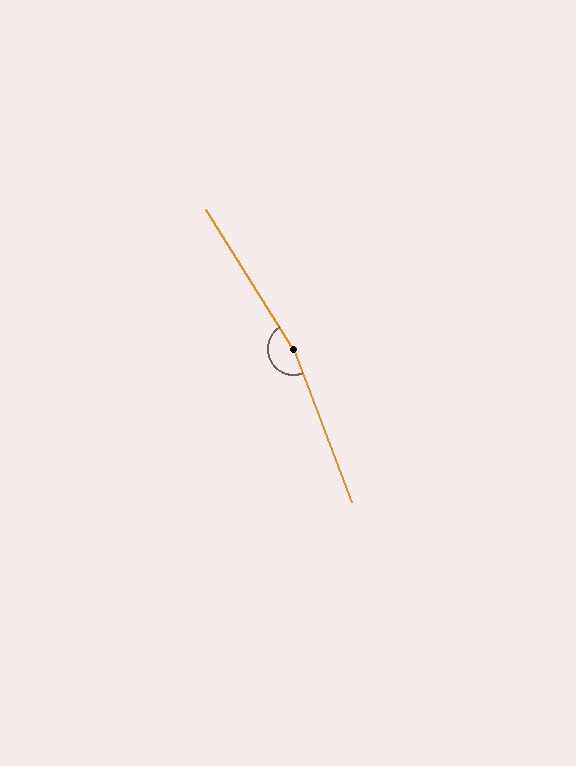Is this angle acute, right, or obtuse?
It is obtuse.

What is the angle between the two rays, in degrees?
Approximately 169 degrees.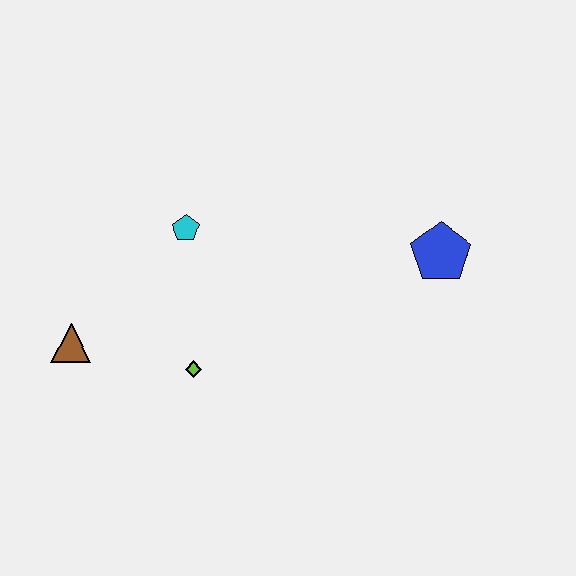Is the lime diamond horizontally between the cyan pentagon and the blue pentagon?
Yes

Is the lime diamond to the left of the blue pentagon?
Yes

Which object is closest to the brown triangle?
The lime diamond is closest to the brown triangle.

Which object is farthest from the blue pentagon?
The brown triangle is farthest from the blue pentagon.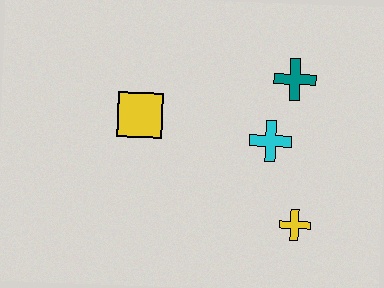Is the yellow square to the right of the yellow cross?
No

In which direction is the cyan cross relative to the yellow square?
The cyan cross is to the right of the yellow square.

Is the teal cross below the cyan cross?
No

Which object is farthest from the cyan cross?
The yellow square is farthest from the cyan cross.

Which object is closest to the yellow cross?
The cyan cross is closest to the yellow cross.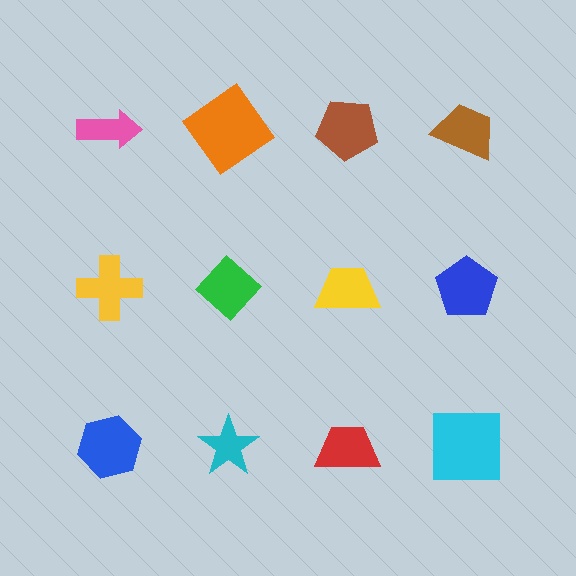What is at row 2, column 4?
A blue pentagon.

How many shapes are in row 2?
4 shapes.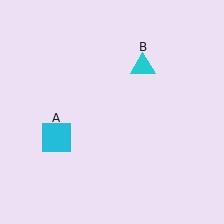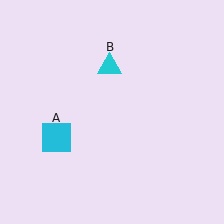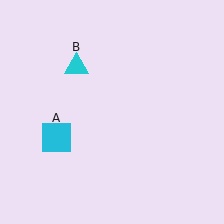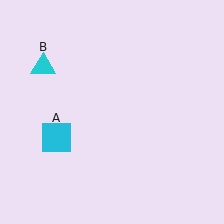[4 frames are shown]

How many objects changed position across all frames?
1 object changed position: cyan triangle (object B).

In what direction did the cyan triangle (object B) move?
The cyan triangle (object B) moved left.